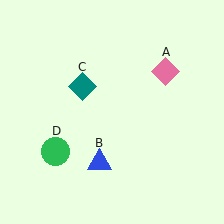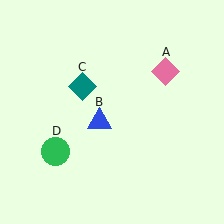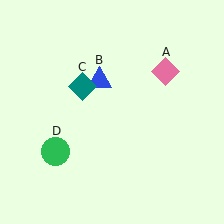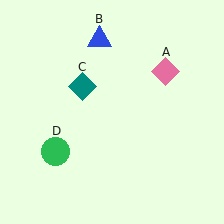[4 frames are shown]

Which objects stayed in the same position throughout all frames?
Pink diamond (object A) and teal diamond (object C) and green circle (object D) remained stationary.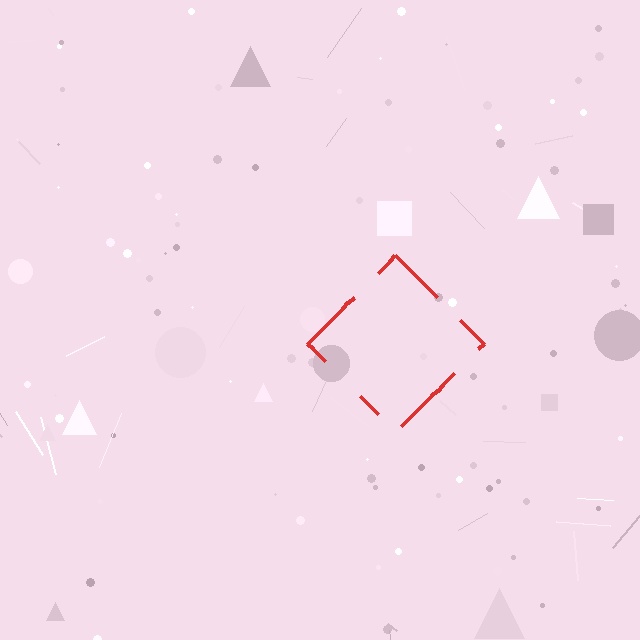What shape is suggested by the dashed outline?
The dashed outline suggests a diamond.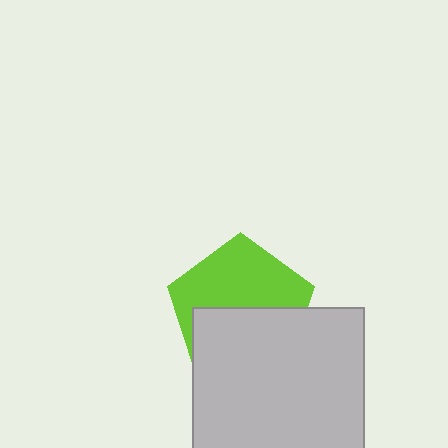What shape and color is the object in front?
The object in front is a light gray square.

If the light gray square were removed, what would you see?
You would see the complete lime pentagon.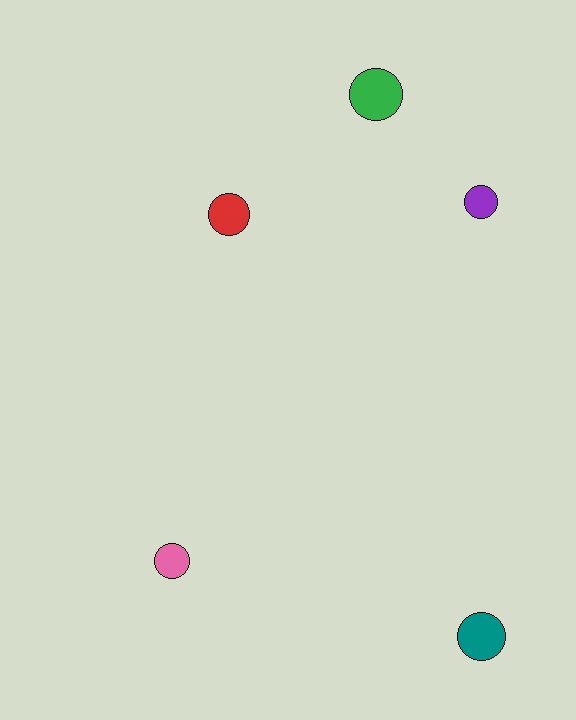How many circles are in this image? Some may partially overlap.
There are 5 circles.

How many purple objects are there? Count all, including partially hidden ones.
There is 1 purple object.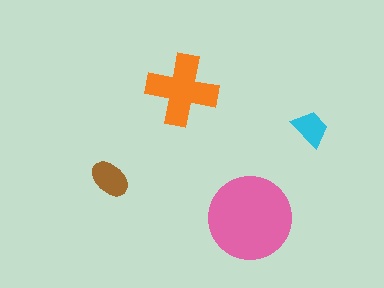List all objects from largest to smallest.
The pink circle, the orange cross, the brown ellipse, the cyan trapezoid.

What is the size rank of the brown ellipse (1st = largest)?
3rd.